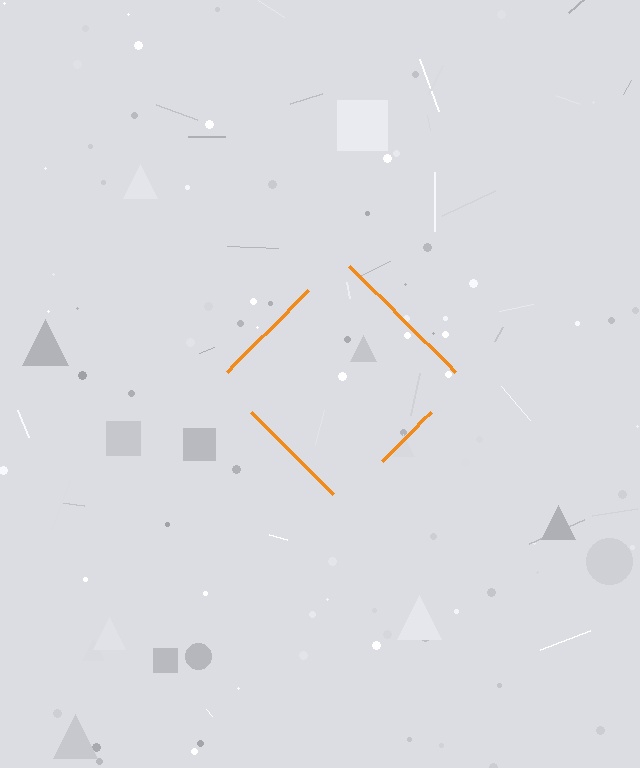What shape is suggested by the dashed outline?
The dashed outline suggests a diamond.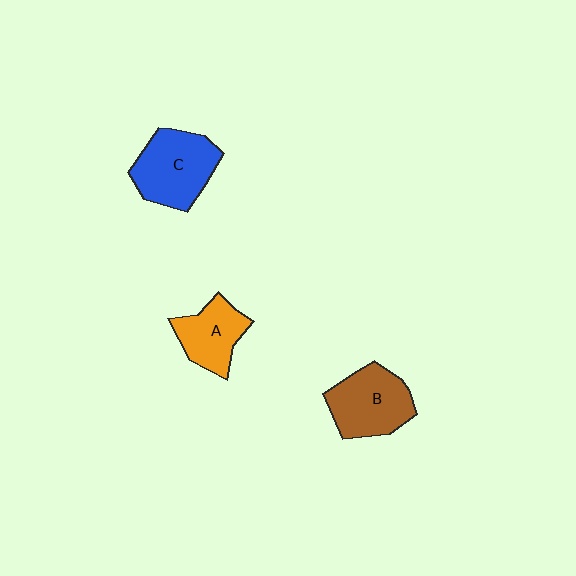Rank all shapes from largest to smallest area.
From largest to smallest: C (blue), B (brown), A (orange).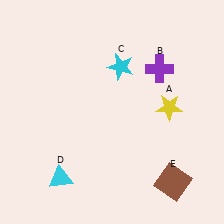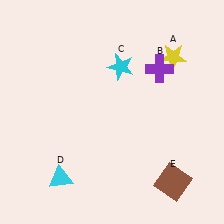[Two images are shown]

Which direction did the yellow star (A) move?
The yellow star (A) moved up.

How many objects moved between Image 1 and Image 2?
1 object moved between the two images.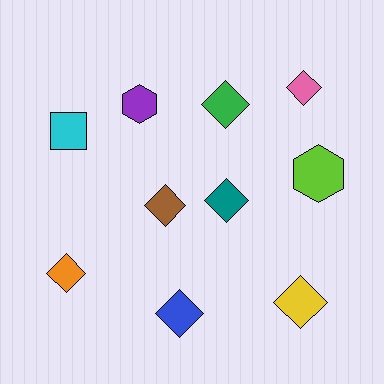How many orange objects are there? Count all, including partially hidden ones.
There is 1 orange object.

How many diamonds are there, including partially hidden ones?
There are 7 diamonds.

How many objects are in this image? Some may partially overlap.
There are 10 objects.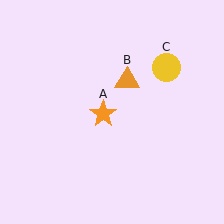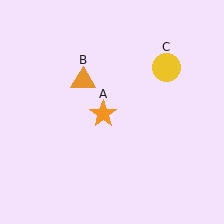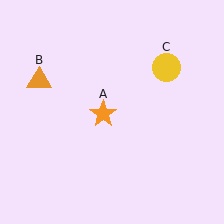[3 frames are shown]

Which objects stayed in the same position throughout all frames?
Orange star (object A) and yellow circle (object C) remained stationary.